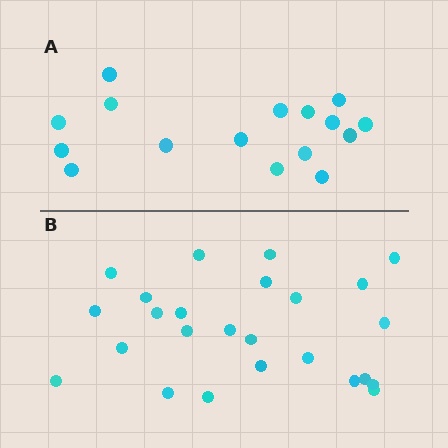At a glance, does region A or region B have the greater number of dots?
Region B (the bottom region) has more dots.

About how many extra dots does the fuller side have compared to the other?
Region B has roughly 8 or so more dots than region A.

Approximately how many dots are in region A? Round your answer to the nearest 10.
About 20 dots. (The exact count is 16, which rounds to 20.)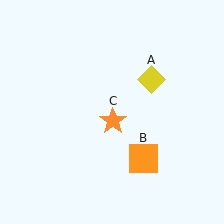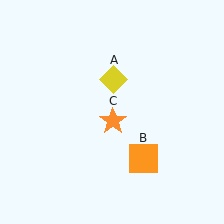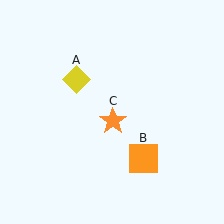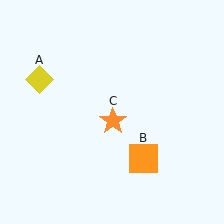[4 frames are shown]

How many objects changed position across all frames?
1 object changed position: yellow diamond (object A).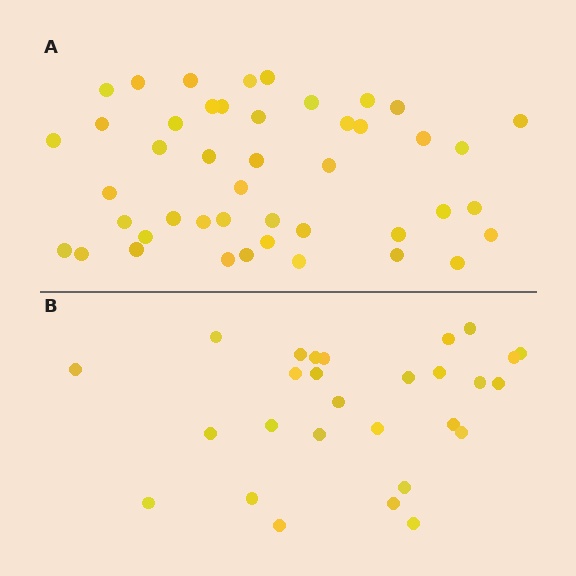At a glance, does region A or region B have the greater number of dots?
Region A (the top region) has more dots.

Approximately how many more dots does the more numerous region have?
Region A has approximately 15 more dots than region B.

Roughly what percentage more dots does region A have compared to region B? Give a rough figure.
About 60% more.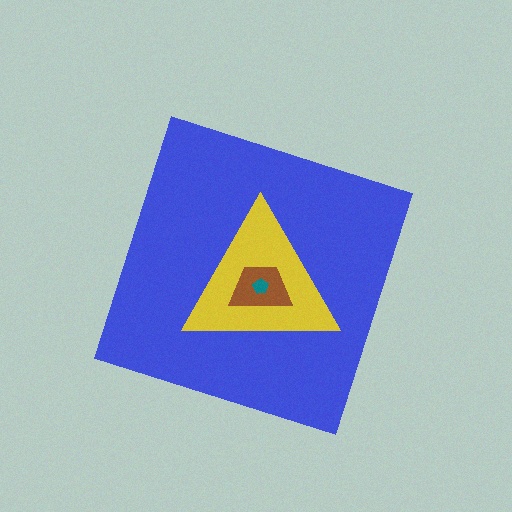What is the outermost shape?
The blue diamond.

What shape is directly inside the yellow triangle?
The brown trapezoid.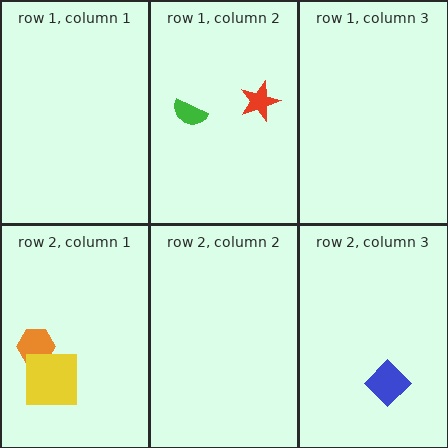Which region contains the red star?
The row 1, column 2 region.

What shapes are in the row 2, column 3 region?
The blue diamond.